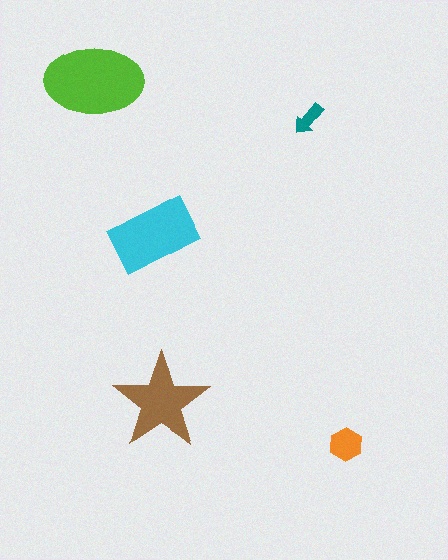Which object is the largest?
The lime ellipse.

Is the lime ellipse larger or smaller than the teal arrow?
Larger.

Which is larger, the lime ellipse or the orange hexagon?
The lime ellipse.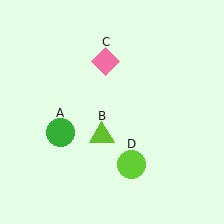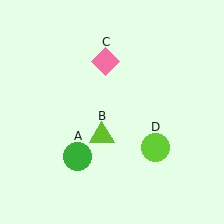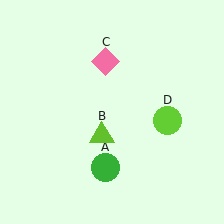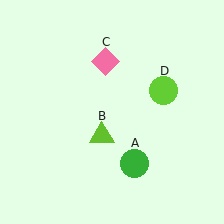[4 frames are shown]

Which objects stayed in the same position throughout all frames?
Lime triangle (object B) and pink diamond (object C) remained stationary.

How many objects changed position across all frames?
2 objects changed position: green circle (object A), lime circle (object D).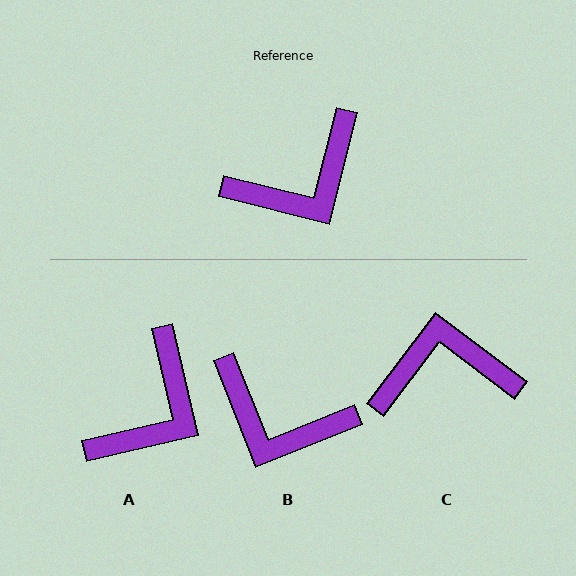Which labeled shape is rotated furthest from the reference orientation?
C, about 157 degrees away.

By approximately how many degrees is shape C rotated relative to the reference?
Approximately 157 degrees counter-clockwise.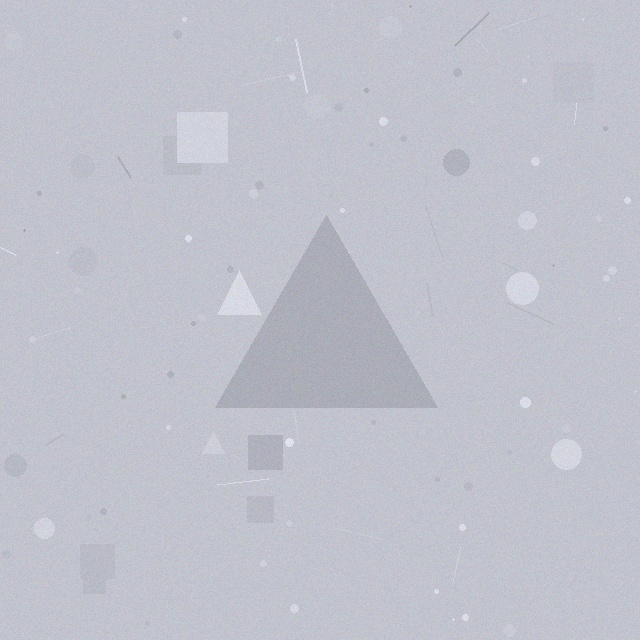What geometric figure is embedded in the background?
A triangle is embedded in the background.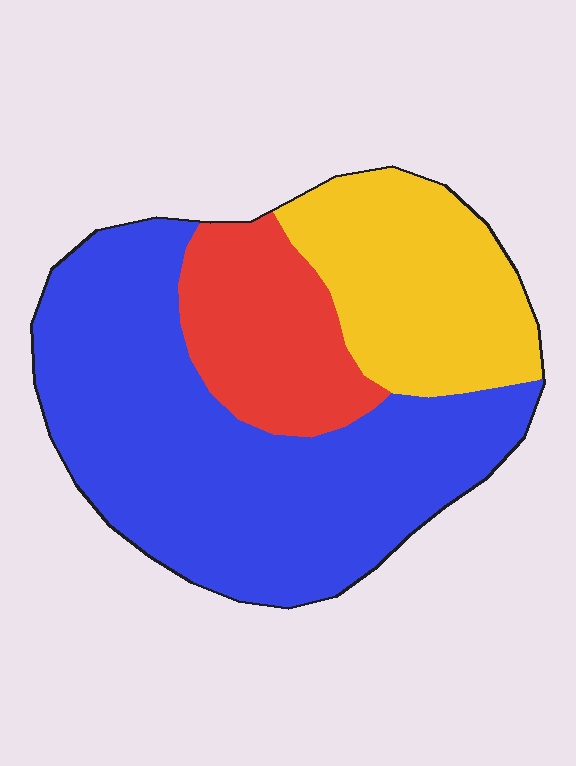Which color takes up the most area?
Blue, at roughly 55%.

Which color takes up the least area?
Red, at roughly 20%.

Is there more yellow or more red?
Yellow.